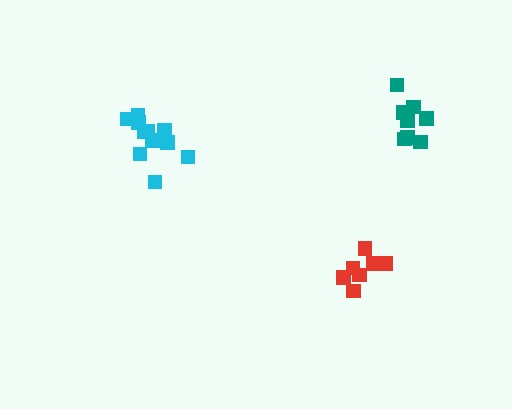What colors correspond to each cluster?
The clusters are colored: cyan, red, teal.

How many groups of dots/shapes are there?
There are 3 groups.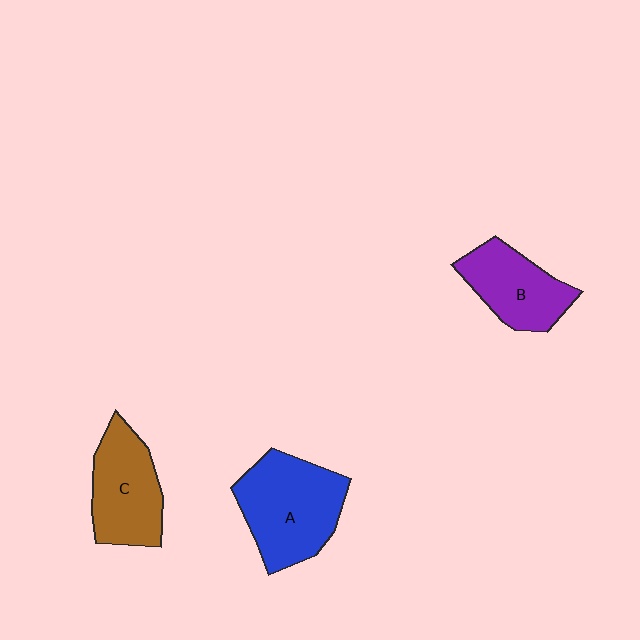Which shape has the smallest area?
Shape B (purple).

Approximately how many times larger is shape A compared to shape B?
Approximately 1.4 times.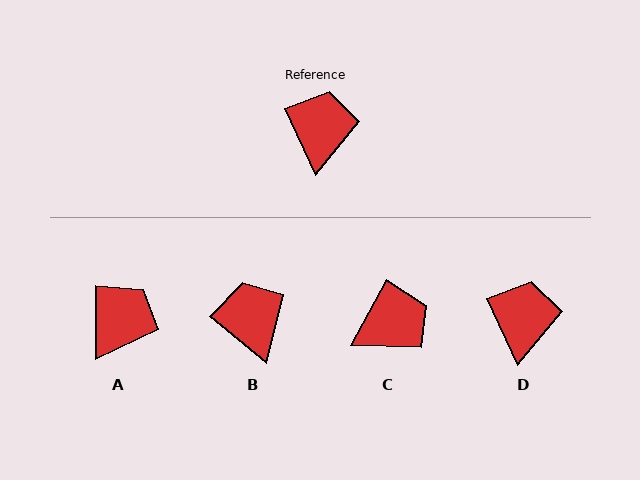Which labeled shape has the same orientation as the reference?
D.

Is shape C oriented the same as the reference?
No, it is off by about 53 degrees.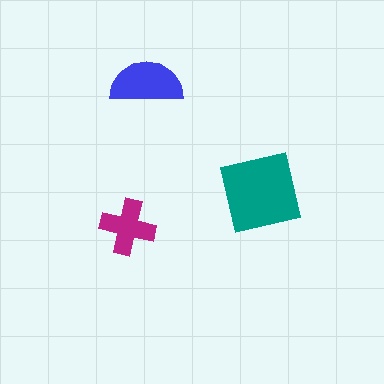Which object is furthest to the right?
The teal square is rightmost.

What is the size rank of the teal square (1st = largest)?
1st.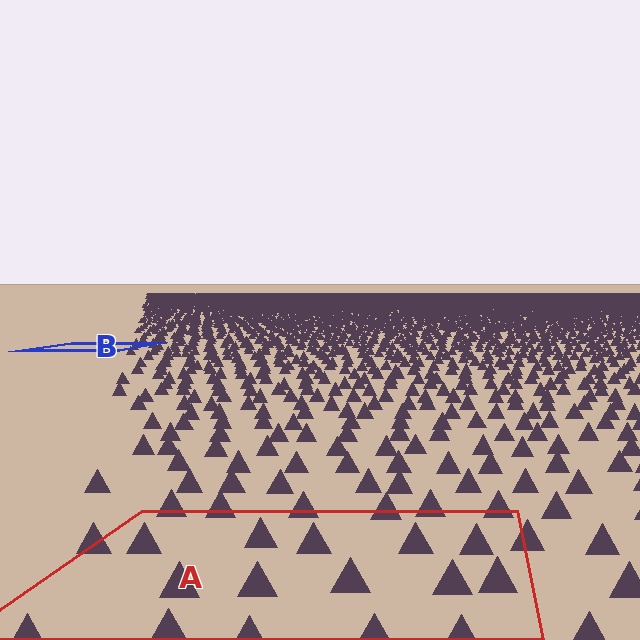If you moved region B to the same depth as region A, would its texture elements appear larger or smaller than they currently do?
They would appear larger. At a closer depth, the same texture elements are projected at a bigger on-screen size.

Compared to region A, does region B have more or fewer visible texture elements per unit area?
Region B has more texture elements per unit area — they are packed more densely because it is farther away.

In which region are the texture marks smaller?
The texture marks are smaller in region B, because it is farther away.